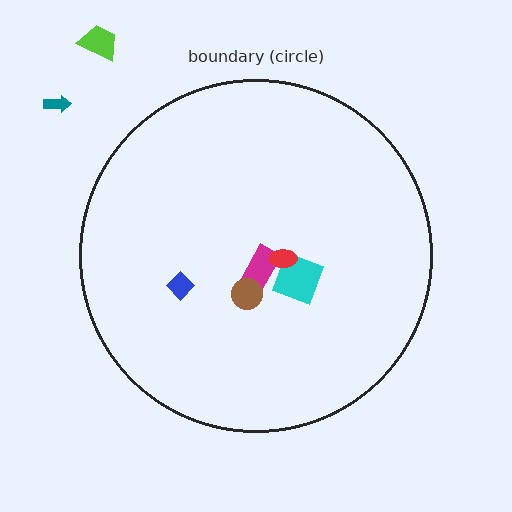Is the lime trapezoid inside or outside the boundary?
Outside.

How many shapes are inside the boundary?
5 inside, 2 outside.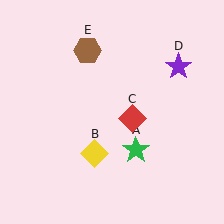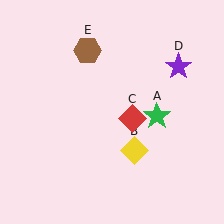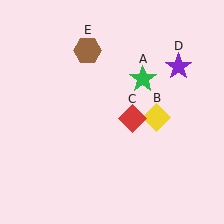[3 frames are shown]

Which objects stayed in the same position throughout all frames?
Red diamond (object C) and purple star (object D) and brown hexagon (object E) remained stationary.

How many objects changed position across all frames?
2 objects changed position: green star (object A), yellow diamond (object B).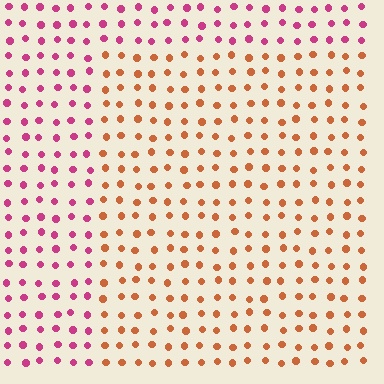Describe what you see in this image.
The image is filled with small magenta elements in a uniform arrangement. A rectangle-shaped region is visible where the elements are tinted to a slightly different hue, forming a subtle color boundary.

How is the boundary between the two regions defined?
The boundary is defined purely by a slight shift in hue (about 52 degrees). Spacing, size, and orientation are identical on both sides.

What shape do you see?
I see a rectangle.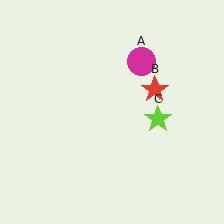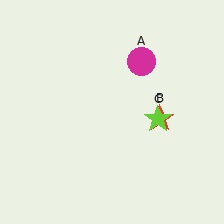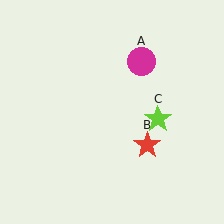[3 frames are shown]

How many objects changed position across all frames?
1 object changed position: red star (object B).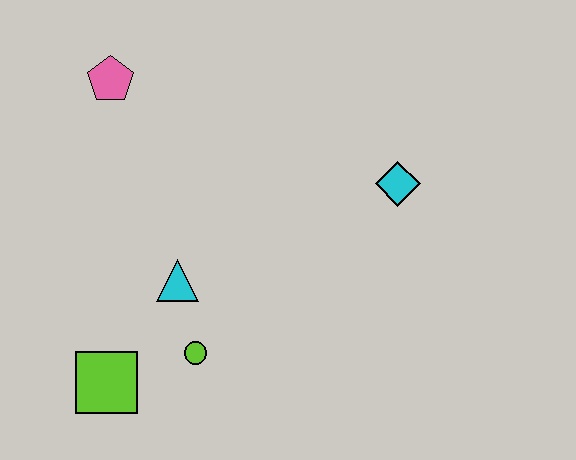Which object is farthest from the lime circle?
The pink pentagon is farthest from the lime circle.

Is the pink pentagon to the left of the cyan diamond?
Yes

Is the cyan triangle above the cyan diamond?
No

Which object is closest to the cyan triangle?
The lime circle is closest to the cyan triangle.